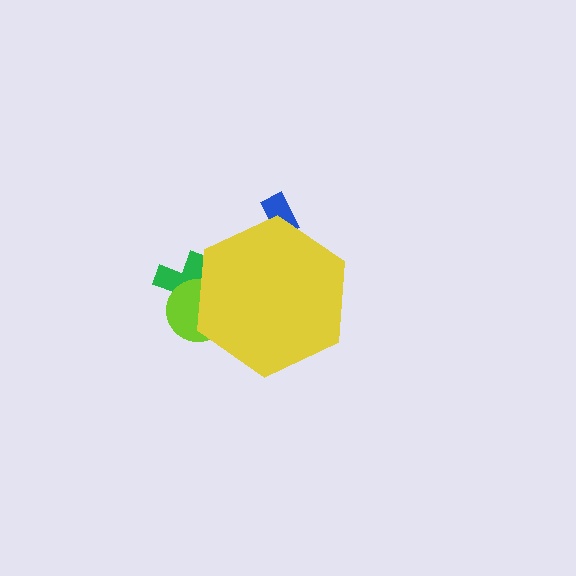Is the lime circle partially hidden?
Yes, the lime circle is partially hidden behind the yellow hexagon.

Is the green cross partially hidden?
Yes, the green cross is partially hidden behind the yellow hexagon.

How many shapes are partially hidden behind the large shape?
3 shapes are partially hidden.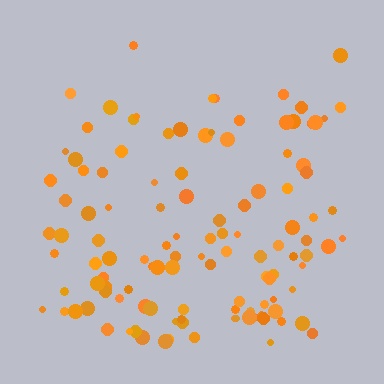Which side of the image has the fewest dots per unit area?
The top.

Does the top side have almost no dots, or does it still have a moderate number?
Still a moderate number, just noticeably fewer than the bottom.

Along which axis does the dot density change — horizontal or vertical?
Vertical.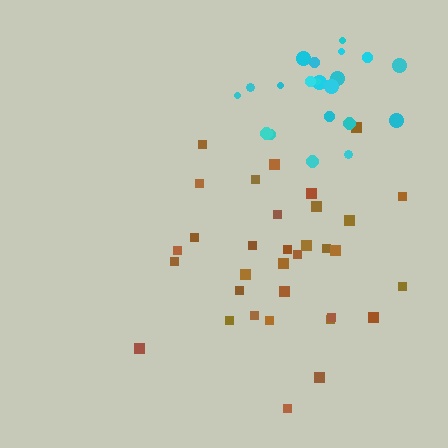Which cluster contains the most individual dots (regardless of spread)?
Brown (33).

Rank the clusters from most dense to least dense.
cyan, brown.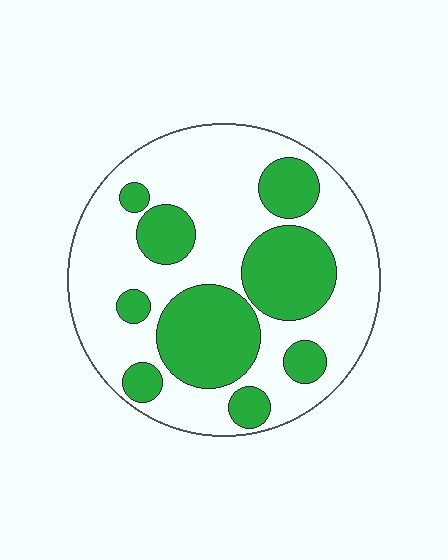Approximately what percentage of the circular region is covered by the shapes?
Approximately 35%.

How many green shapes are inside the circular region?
9.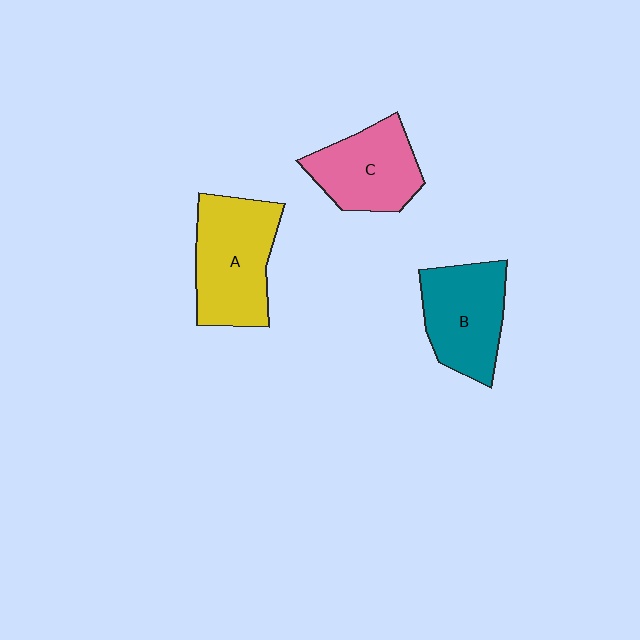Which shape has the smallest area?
Shape C (pink).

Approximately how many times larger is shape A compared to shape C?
Approximately 1.2 times.